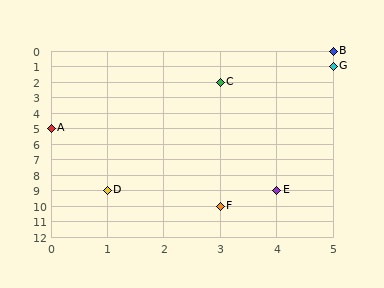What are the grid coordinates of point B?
Point B is at grid coordinates (5, 0).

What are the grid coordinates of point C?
Point C is at grid coordinates (3, 2).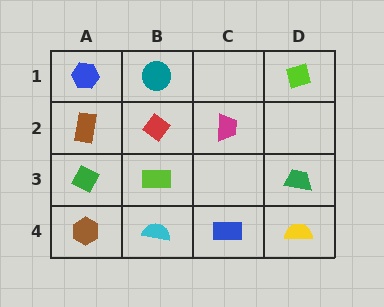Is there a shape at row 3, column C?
No, that cell is empty.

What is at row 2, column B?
A red diamond.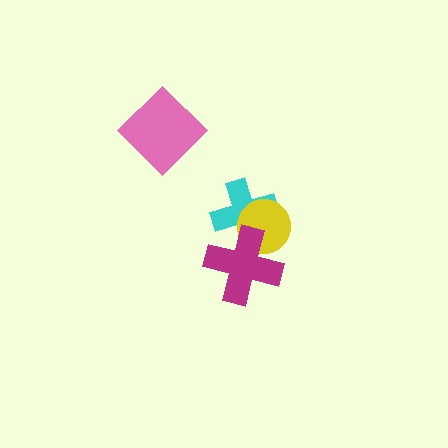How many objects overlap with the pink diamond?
0 objects overlap with the pink diamond.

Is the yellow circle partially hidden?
Yes, it is partially covered by another shape.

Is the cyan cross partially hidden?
Yes, it is partially covered by another shape.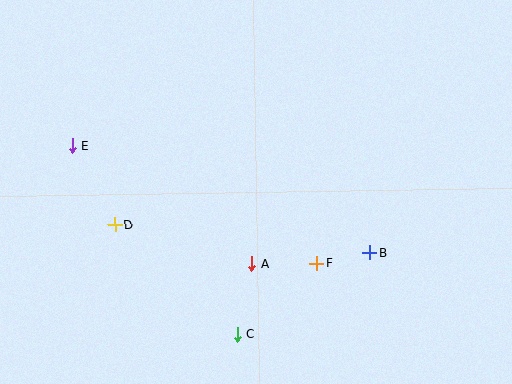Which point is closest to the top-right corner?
Point B is closest to the top-right corner.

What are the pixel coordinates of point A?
Point A is at (252, 264).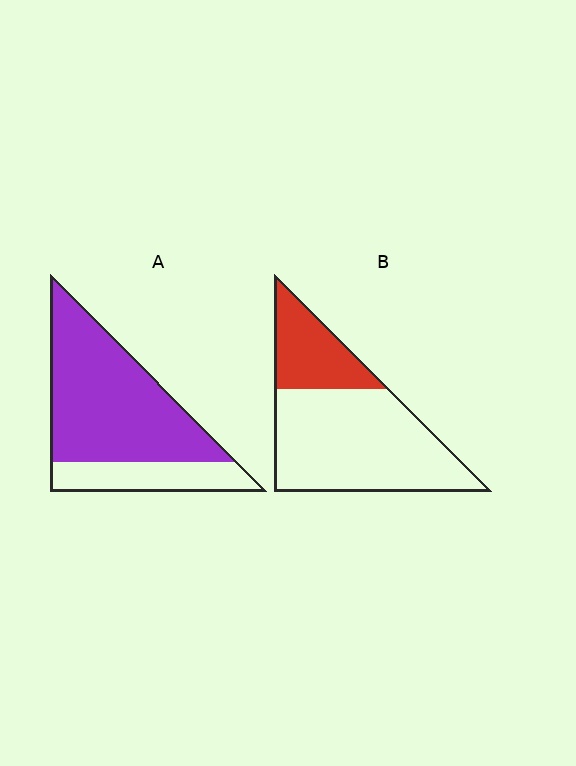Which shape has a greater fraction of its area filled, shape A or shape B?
Shape A.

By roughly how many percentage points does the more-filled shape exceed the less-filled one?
By roughly 45 percentage points (A over B).